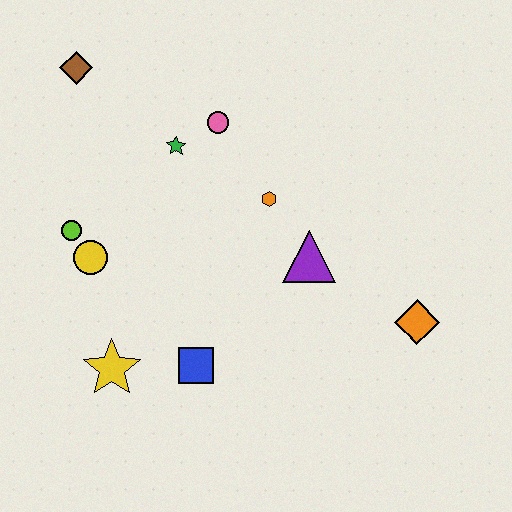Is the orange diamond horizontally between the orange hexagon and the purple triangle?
No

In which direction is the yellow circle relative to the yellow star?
The yellow circle is above the yellow star.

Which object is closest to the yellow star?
The blue square is closest to the yellow star.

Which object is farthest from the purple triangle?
The brown diamond is farthest from the purple triangle.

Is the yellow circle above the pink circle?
No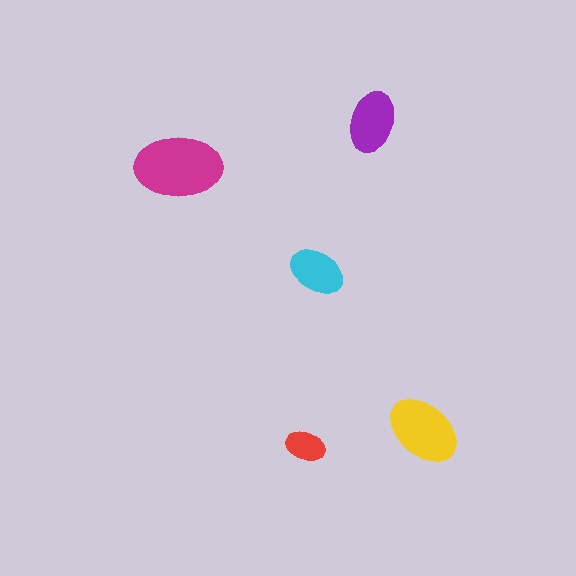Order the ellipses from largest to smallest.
the magenta one, the yellow one, the purple one, the cyan one, the red one.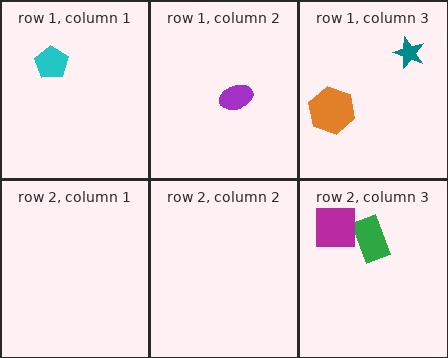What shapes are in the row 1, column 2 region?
The purple ellipse.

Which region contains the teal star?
The row 1, column 3 region.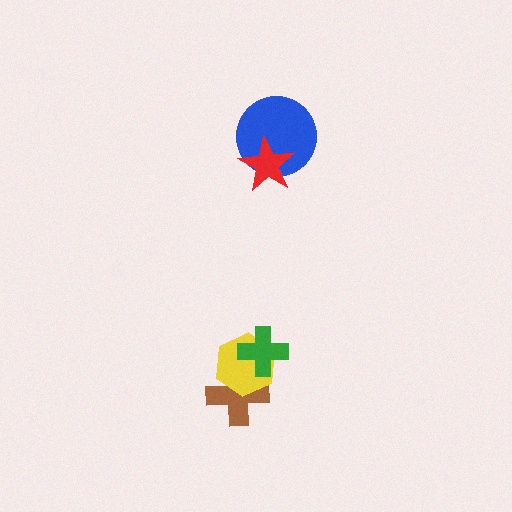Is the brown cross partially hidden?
Yes, it is partially covered by another shape.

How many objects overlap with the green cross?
2 objects overlap with the green cross.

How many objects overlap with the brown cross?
2 objects overlap with the brown cross.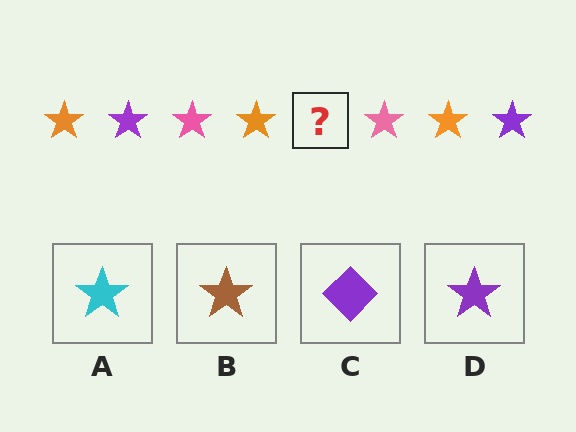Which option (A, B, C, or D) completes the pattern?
D.